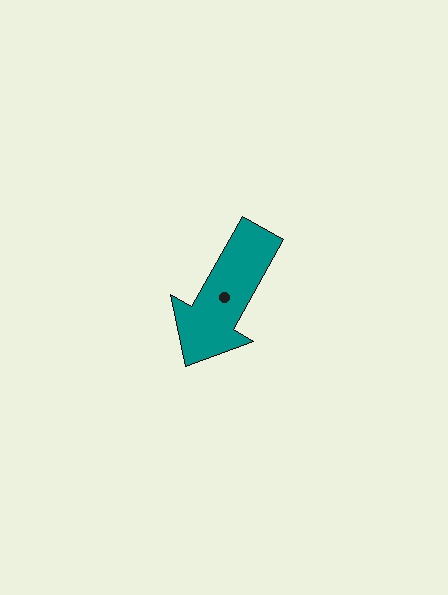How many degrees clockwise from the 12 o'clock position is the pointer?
Approximately 209 degrees.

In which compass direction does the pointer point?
Southwest.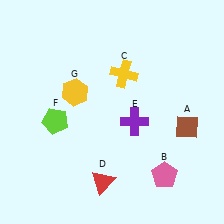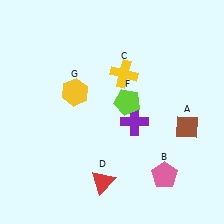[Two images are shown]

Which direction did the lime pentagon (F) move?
The lime pentagon (F) moved right.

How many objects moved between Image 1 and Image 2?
1 object moved between the two images.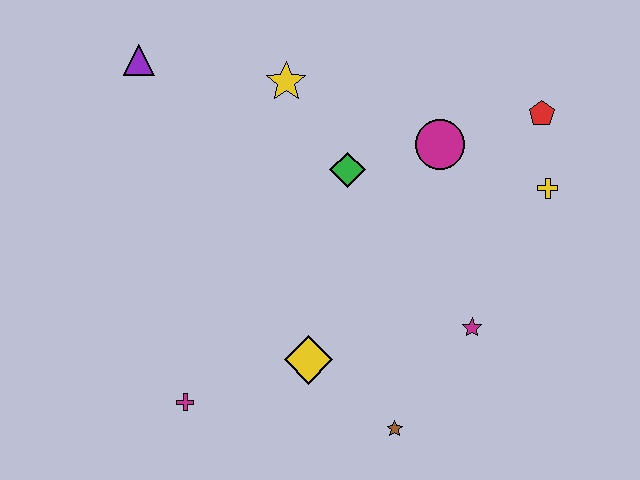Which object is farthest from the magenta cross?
The red pentagon is farthest from the magenta cross.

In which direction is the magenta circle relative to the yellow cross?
The magenta circle is to the left of the yellow cross.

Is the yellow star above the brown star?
Yes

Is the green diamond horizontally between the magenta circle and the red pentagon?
No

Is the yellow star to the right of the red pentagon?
No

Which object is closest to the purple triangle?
The yellow star is closest to the purple triangle.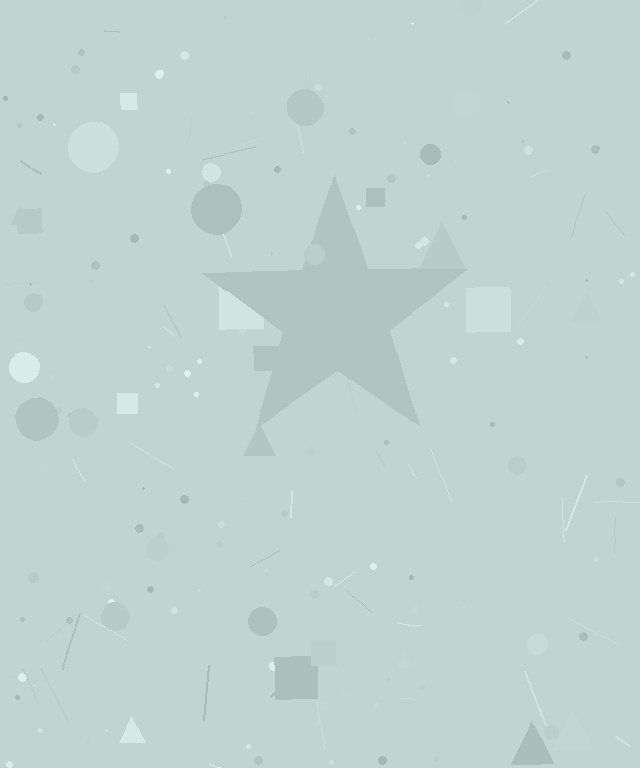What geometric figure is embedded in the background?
A star is embedded in the background.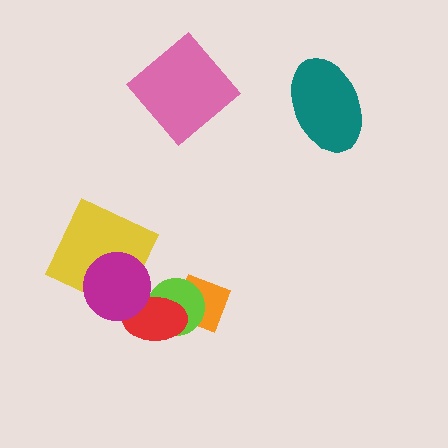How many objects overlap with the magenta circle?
2 objects overlap with the magenta circle.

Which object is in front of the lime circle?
The red ellipse is in front of the lime circle.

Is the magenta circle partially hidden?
No, no other shape covers it.